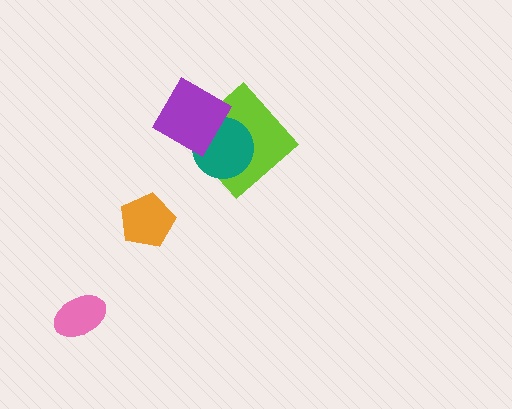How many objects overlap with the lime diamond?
2 objects overlap with the lime diamond.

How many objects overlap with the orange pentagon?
0 objects overlap with the orange pentagon.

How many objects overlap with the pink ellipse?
0 objects overlap with the pink ellipse.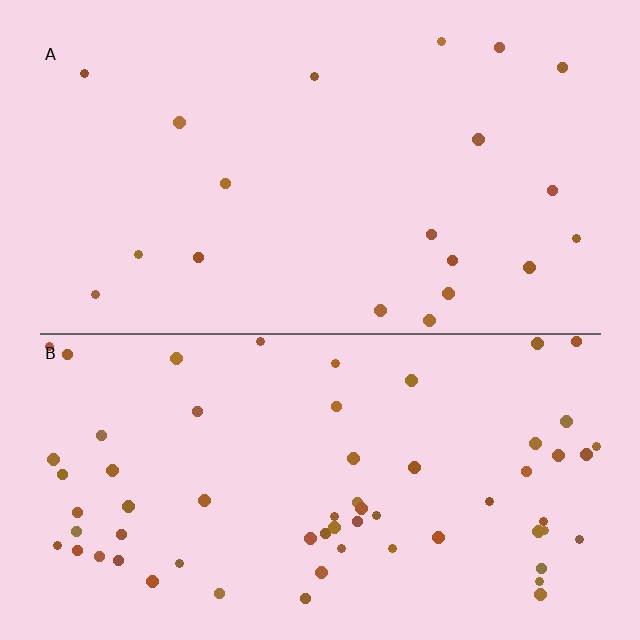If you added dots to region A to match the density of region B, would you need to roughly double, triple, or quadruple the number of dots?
Approximately triple.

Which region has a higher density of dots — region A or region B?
B (the bottom).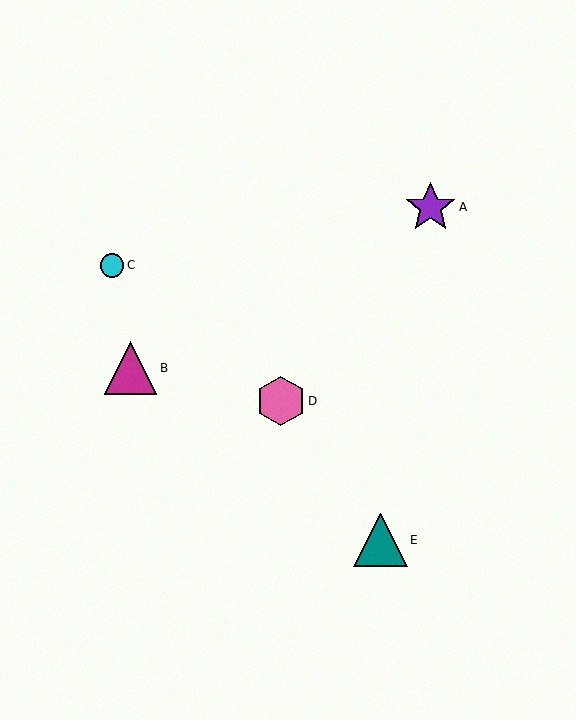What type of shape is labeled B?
Shape B is a magenta triangle.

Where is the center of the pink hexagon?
The center of the pink hexagon is at (281, 401).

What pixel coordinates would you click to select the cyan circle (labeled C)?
Click at (112, 265) to select the cyan circle C.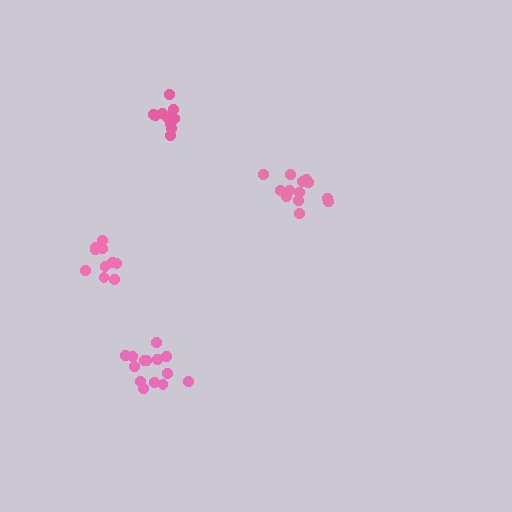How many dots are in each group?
Group 1: 14 dots, Group 2: 10 dots, Group 3: 13 dots, Group 4: 10 dots (47 total).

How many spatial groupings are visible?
There are 4 spatial groupings.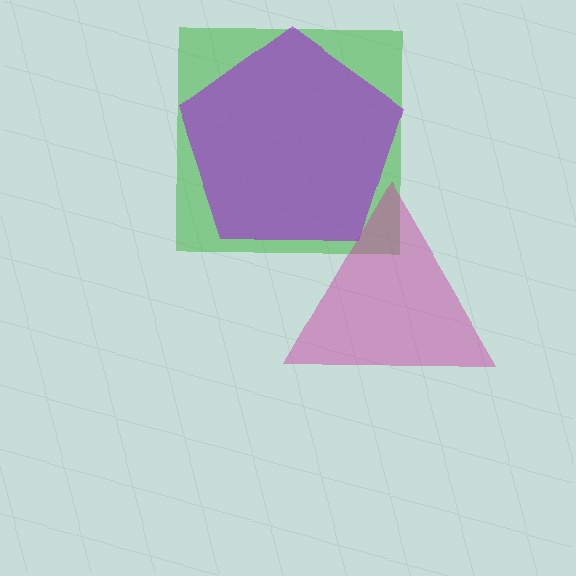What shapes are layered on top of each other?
The layered shapes are: a green square, a magenta triangle, a purple pentagon.